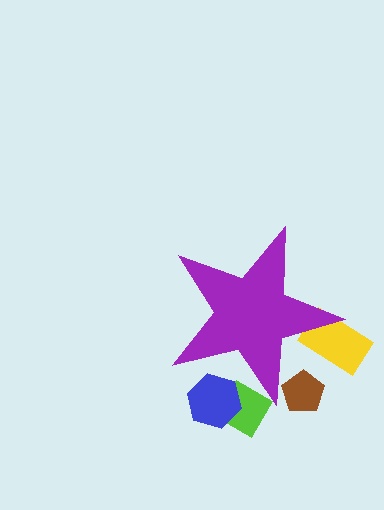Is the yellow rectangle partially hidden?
Yes, the yellow rectangle is partially hidden behind the purple star.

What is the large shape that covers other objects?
A purple star.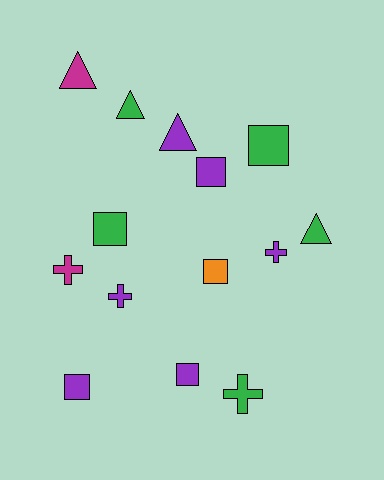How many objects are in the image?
There are 14 objects.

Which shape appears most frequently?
Square, with 6 objects.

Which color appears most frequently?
Purple, with 6 objects.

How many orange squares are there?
There is 1 orange square.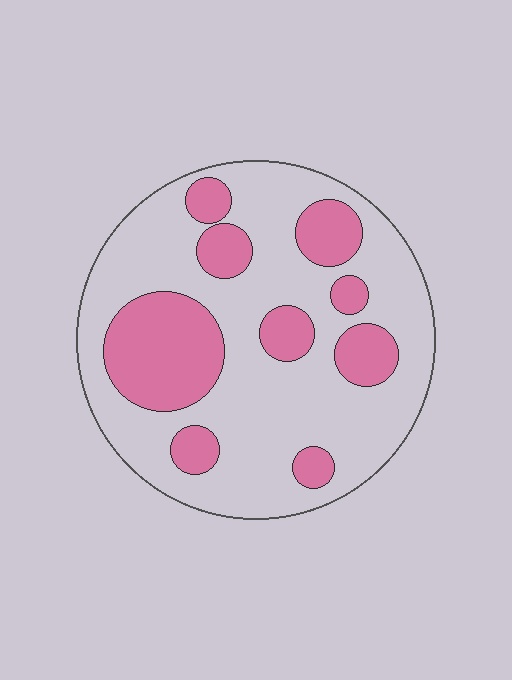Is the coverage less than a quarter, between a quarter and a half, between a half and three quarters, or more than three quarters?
Between a quarter and a half.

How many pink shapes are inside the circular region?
9.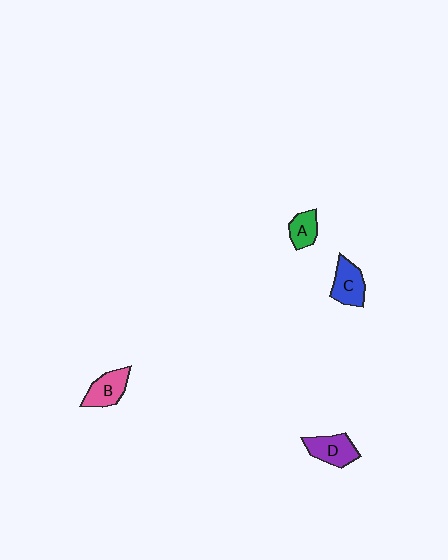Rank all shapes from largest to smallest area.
From largest to smallest: D (purple), C (blue), B (pink), A (green).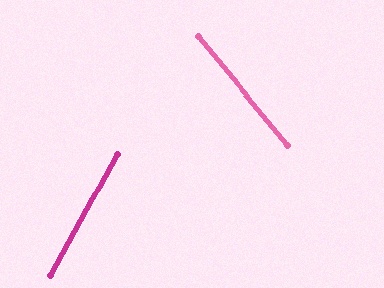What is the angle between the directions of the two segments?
Approximately 68 degrees.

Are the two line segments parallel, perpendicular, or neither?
Neither parallel nor perpendicular — they differ by about 68°.